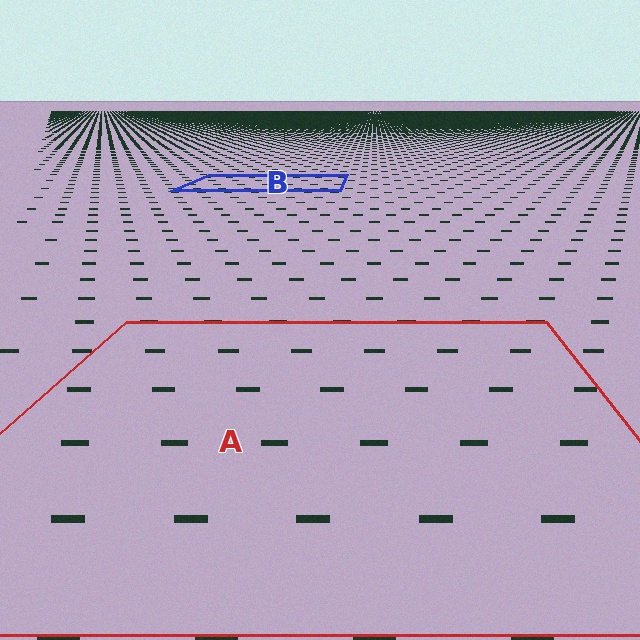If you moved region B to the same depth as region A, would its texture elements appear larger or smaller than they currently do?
They would appear larger. At a closer depth, the same texture elements are projected at a bigger on-screen size.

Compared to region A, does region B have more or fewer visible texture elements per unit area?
Region B has more texture elements per unit area — they are packed more densely because it is farther away.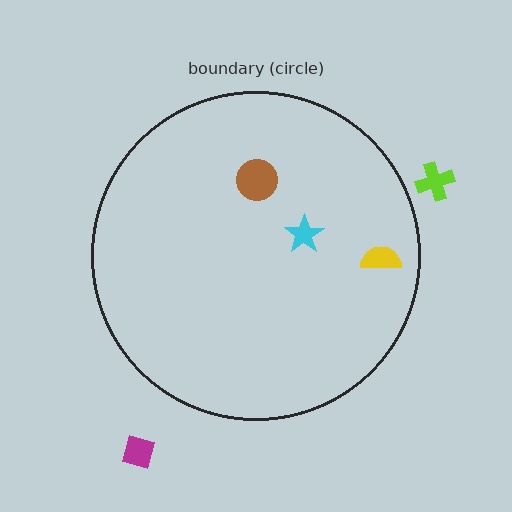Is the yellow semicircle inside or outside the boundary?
Inside.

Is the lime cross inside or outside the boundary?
Outside.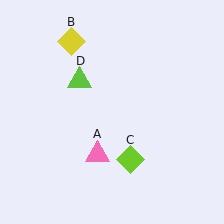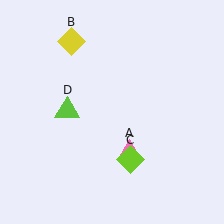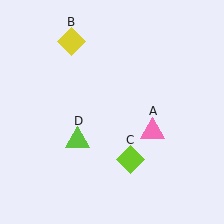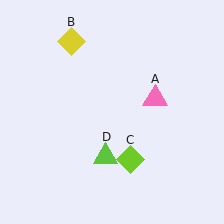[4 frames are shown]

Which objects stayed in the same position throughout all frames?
Yellow diamond (object B) and lime diamond (object C) remained stationary.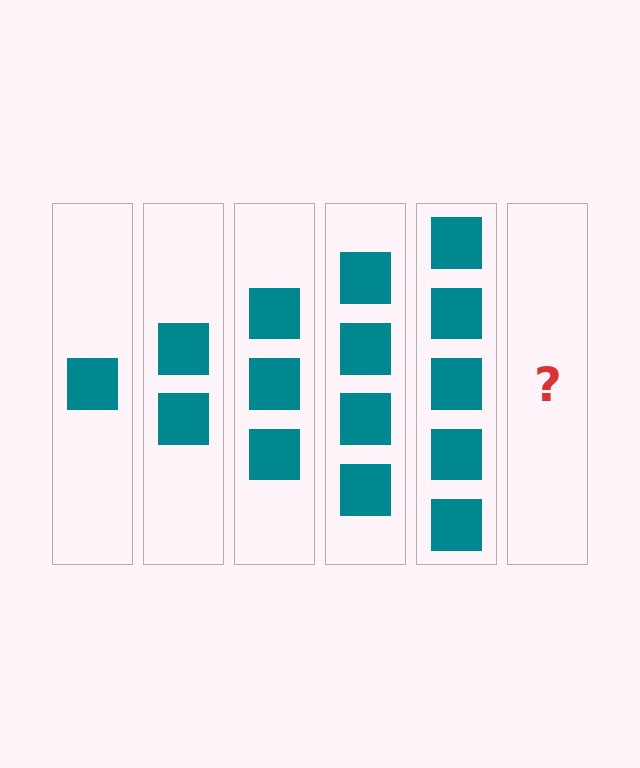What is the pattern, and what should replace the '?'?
The pattern is that each step adds one more square. The '?' should be 6 squares.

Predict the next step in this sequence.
The next step is 6 squares.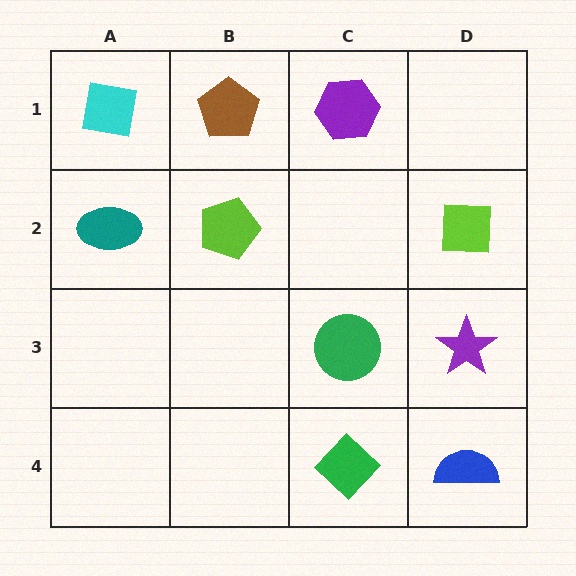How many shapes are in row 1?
3 shapes.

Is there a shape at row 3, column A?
No, that cell is empty.